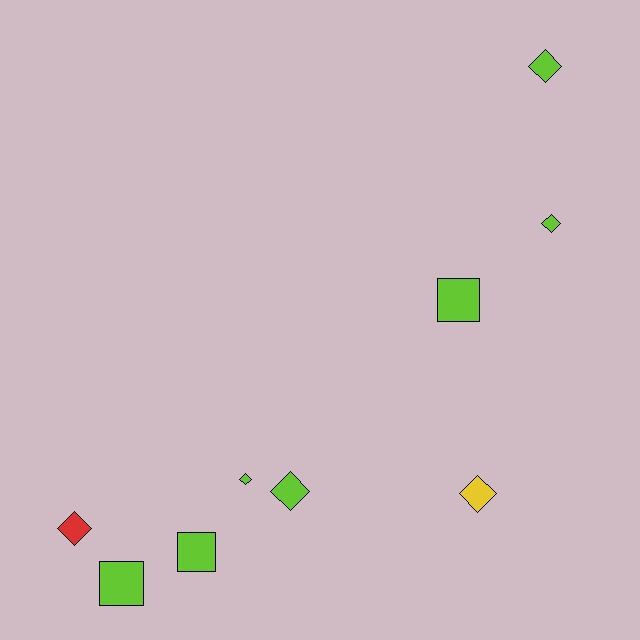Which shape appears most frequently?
Diamond, with 6 objects.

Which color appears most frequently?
Lime, with 7 objects.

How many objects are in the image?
There are 9 objects.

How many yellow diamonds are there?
There is 1 yellow diamond.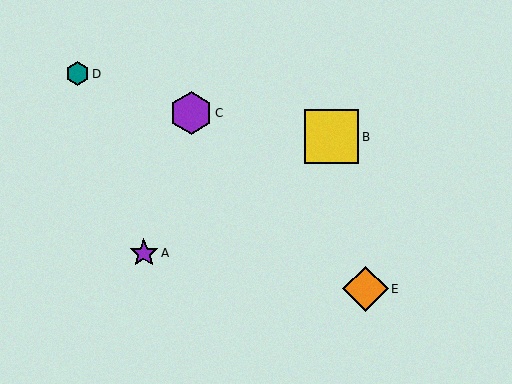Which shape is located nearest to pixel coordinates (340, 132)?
The yellow square (labeled B) at (332, 137) is nearest to that location.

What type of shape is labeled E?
Shape E is an orange diamond.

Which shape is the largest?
The yellow square (labeled B) is the largest.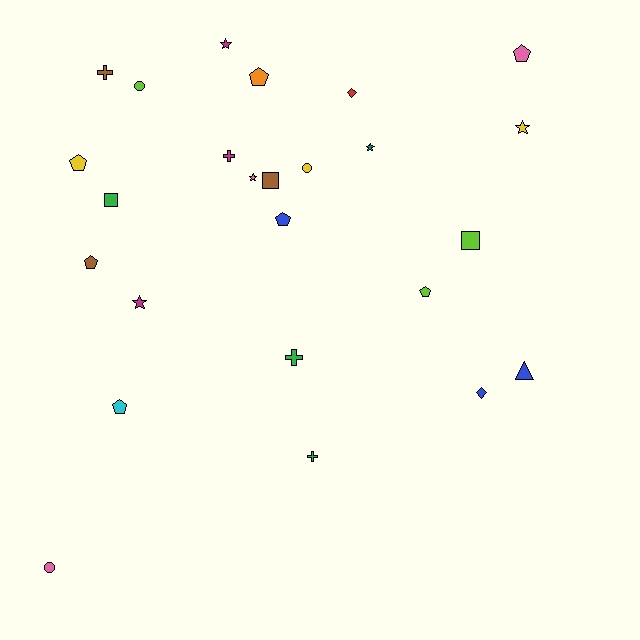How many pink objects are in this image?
There are 3 pink objects.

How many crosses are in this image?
There are 4 crosses.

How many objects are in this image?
There are 25 objects.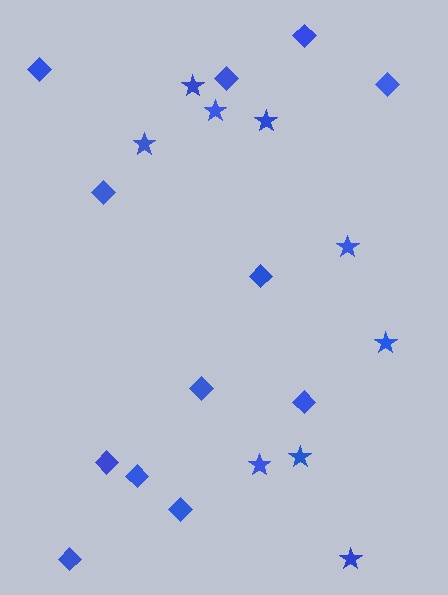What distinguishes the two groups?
There are 2 groups: one group of diamonds (12) and one group of stars (9).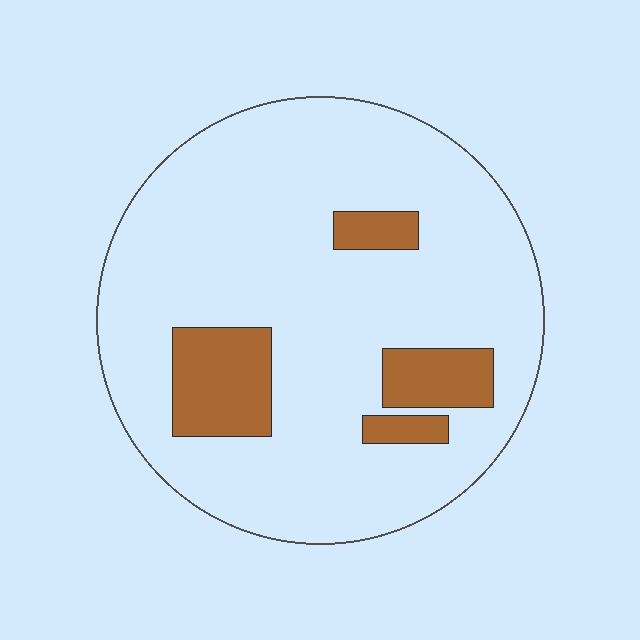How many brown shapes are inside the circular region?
4.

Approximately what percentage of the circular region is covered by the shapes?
Approximately 15%.